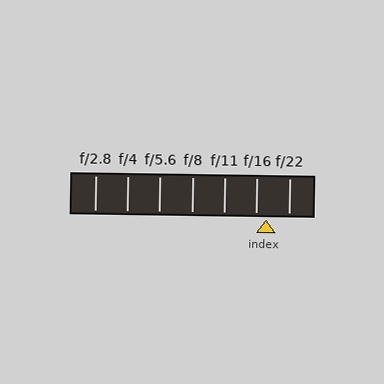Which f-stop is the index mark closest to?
The index mark is closest to f/16.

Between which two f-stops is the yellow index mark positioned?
The index mark is between f/16 and f/22.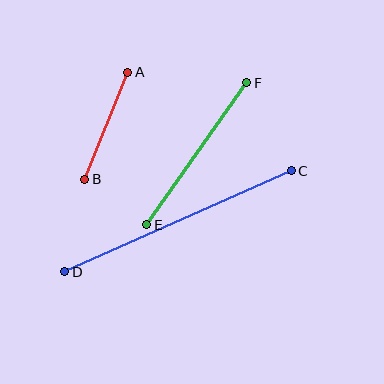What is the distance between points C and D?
The distance is approximately 248 pixels.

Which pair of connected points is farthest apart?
Points C and D are farthest apart.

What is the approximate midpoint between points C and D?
The midpoint is at approximately (178, 221) pixels.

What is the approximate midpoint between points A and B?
The midpoint is at approximately (106, 126) pixels.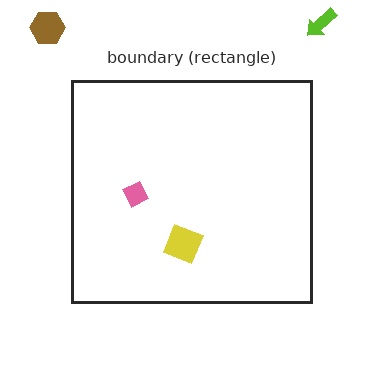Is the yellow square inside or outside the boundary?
Inside.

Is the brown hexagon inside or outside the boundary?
Outside.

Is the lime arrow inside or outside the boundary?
Outside.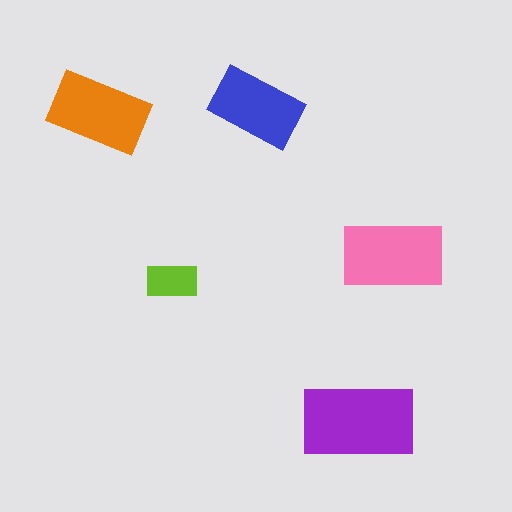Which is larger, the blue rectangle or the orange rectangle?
The orange one.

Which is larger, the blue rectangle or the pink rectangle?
The pink one.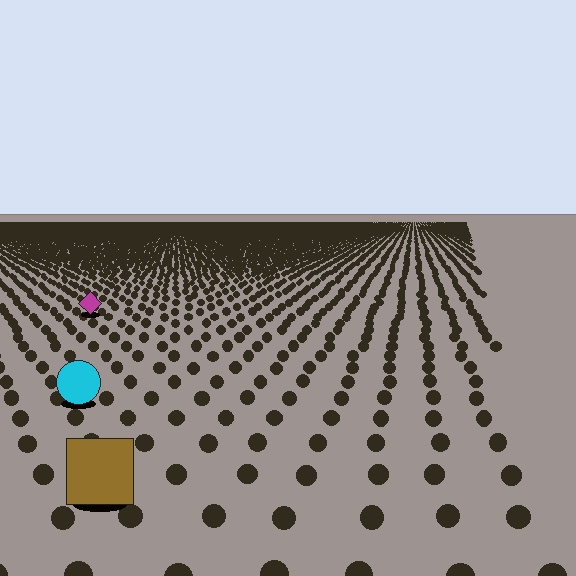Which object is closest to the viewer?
The brown square is closest. The texture marks near it are larger and more spread out.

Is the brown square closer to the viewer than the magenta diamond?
Yes. The brown square is closer — you can tell from the texture gradient: the ground texture is coarser near it.